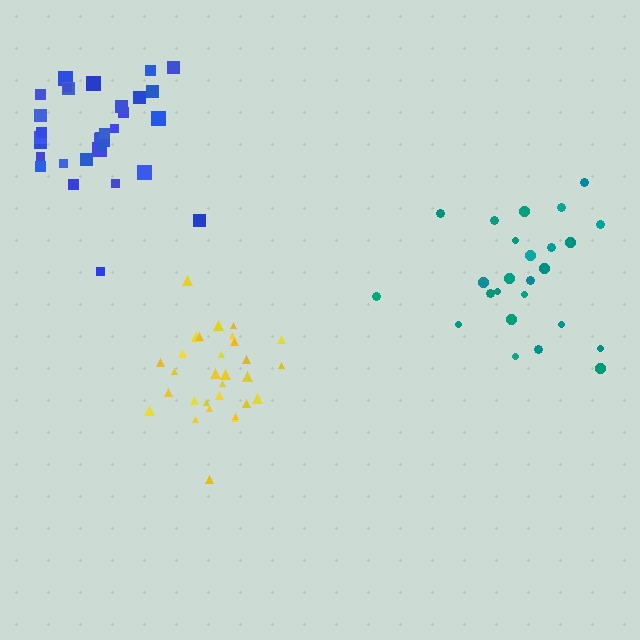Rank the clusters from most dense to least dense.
yellow, blue, teal.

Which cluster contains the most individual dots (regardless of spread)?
Blue (31).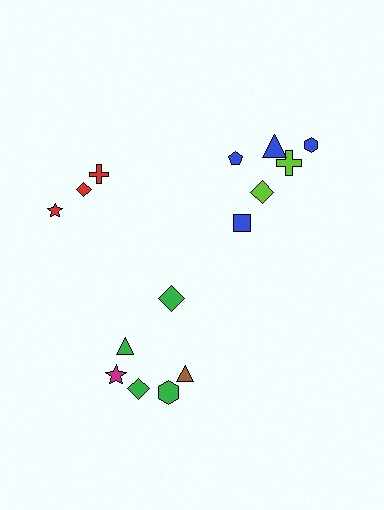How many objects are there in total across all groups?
There are 15 objects.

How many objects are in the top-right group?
There are 6 objects.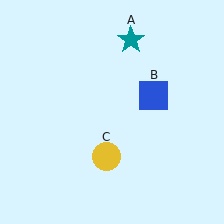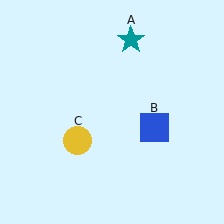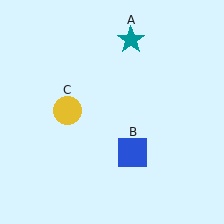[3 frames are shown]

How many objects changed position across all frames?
2 objects changed position: blue square (object B), yellow circle (object C).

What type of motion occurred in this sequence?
The blue square (object B), yellow circle (object C) rotated clockwise around the center of the scene.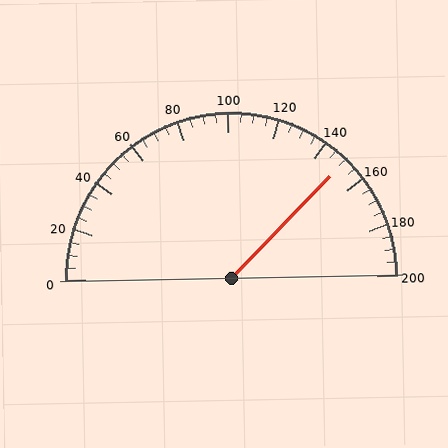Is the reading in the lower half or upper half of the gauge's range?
The reading is in the upper half of the range (0 to 200).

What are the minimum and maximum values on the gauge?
The gauge ranges from 0 to 200.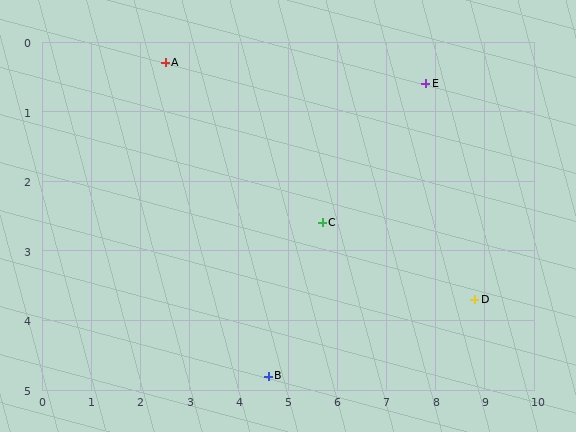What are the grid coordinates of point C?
Point C is at approximately (5.7, 2.6).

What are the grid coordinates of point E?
Point E is at approximately (7.8, 0.6).